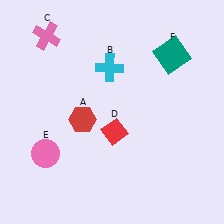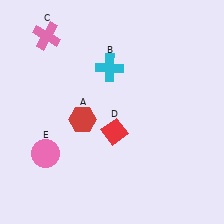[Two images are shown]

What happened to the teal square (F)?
The teal square (F) was removed in Image 2. It was in the top-right area of Image 1.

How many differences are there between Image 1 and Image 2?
There is 1 difference between the two images.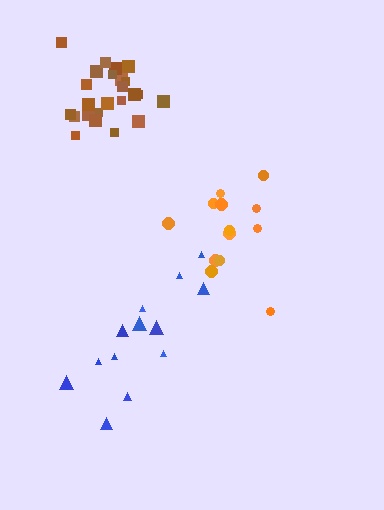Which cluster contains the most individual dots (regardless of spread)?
Brown (24).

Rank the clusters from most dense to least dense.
brown, orange, blue.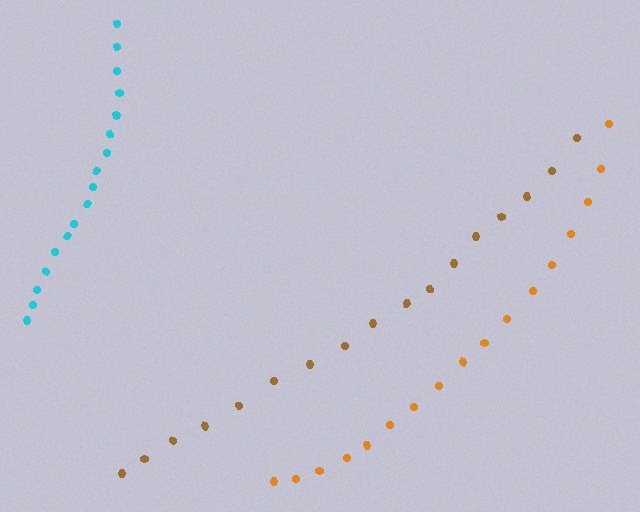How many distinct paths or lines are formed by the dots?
There are 3 distinct paths.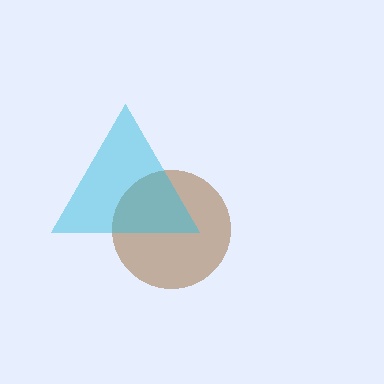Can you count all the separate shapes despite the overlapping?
Yes, there are 2 separate shapes.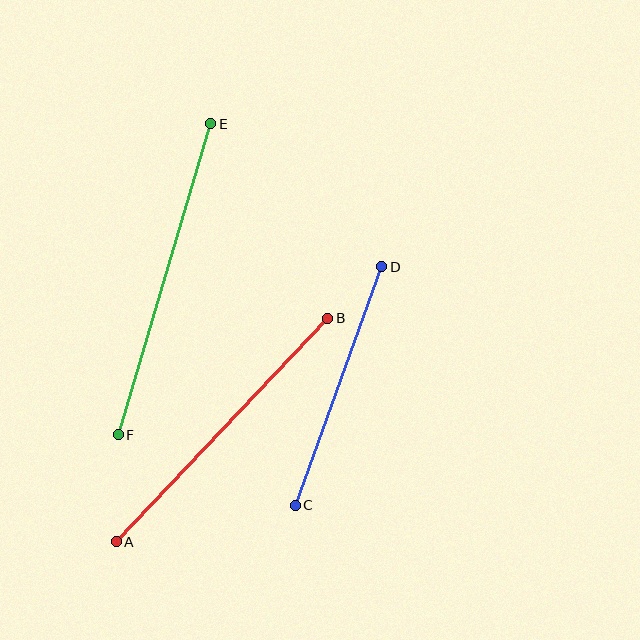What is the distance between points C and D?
The distance is approximately 254 pixels.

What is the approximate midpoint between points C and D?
The midpoint is at approximately (339, 386) pixels.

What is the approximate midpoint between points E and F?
The midpoint is at approximately (165, 279) pixels.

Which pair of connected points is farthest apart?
Points E and F are farthest apart.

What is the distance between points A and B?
The distance is approximately 308 pixels.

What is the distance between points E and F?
The distance is approximately 324 pixels.